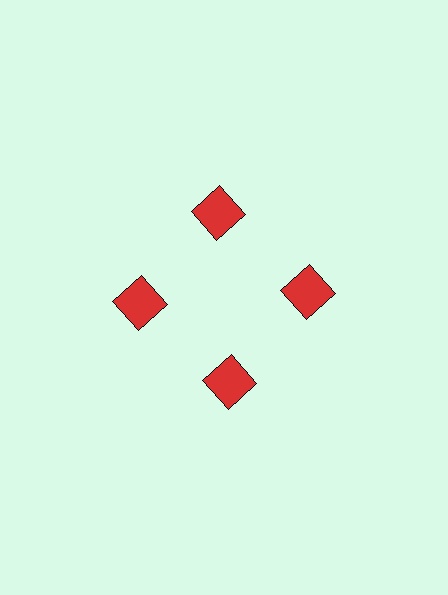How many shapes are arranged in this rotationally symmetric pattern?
There are 4 shapes, arranged in 4 groups of 1.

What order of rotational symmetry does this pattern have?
This pattern has 4-fold rotational symmetry.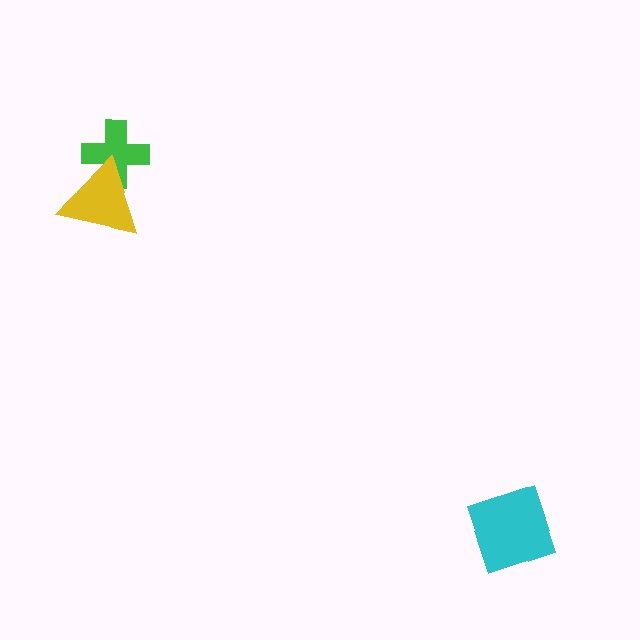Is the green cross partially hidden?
Yes, it is partially covered by another shape.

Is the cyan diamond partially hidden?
No, no other shape covers it.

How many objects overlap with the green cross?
1 object overlaps with the green cross.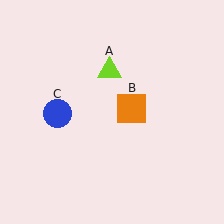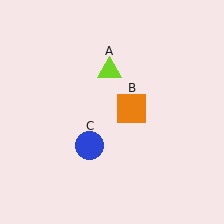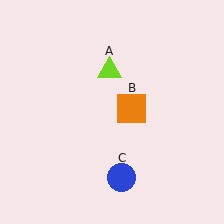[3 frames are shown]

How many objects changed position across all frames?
1 object changed position: blue circle (object C).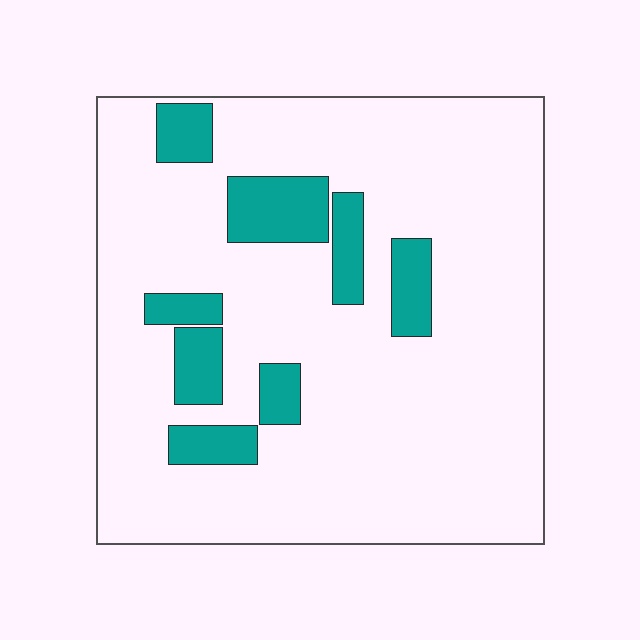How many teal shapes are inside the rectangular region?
8.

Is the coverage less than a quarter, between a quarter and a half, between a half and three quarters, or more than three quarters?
Less than a quarter.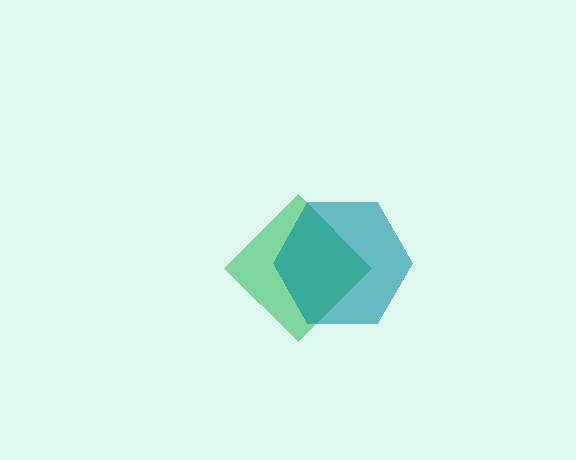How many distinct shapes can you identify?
There are 2 distinct shapes: a green diamond, a teal hexagon.